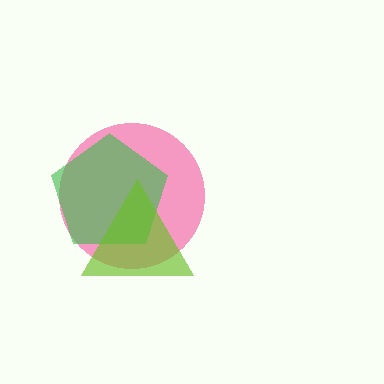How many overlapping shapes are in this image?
There are 3 overlapping shapes in the image.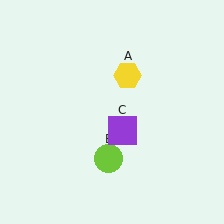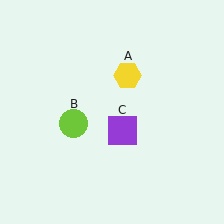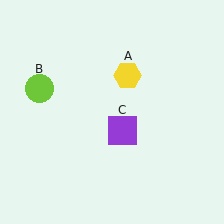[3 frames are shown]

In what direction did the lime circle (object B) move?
The lime circle (object B) moved up and to the left.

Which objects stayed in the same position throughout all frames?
Yellow hexagon (object A) and purple square (object C) remained stationary.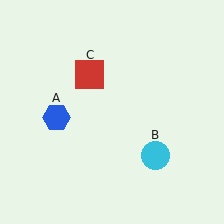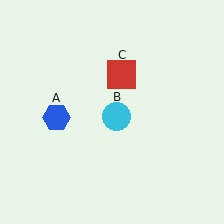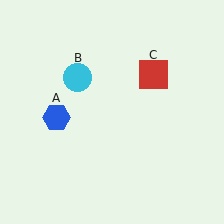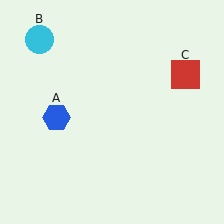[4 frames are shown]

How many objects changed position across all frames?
2 objects changed position: cyan circle (object B), red square (object C).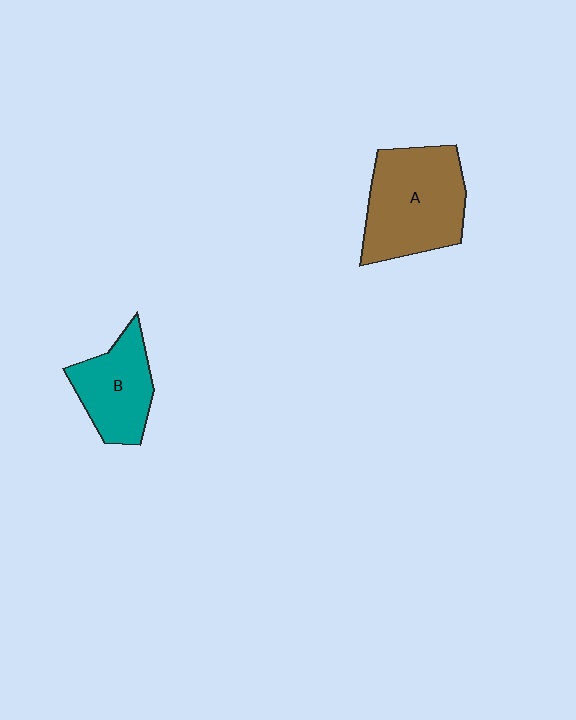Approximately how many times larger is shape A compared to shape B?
Approximately 1.5 times.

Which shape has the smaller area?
Shape B (teal).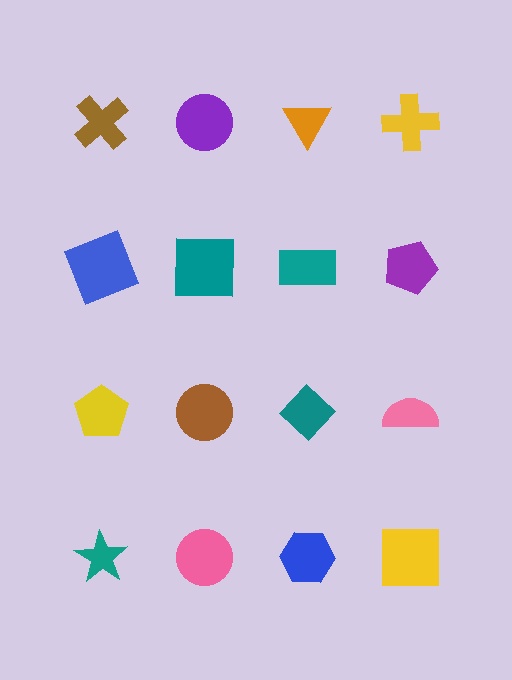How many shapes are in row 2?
4 shapes.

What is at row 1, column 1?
A brown cross.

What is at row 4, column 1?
A teal star.